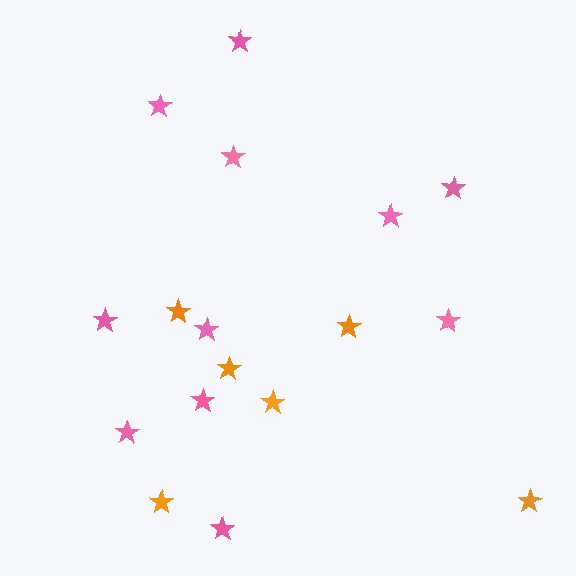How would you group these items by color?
There are 2 groups: one group of pink stars (11) and one group of orange stars (6).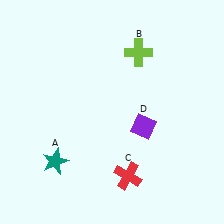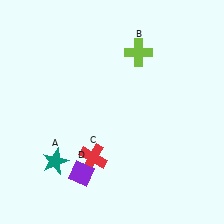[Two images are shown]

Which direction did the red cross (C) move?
The red cross (C) moved left.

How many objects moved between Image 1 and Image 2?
2 objects moved between the two images.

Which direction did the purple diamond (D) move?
The purple diamond (D) moved left.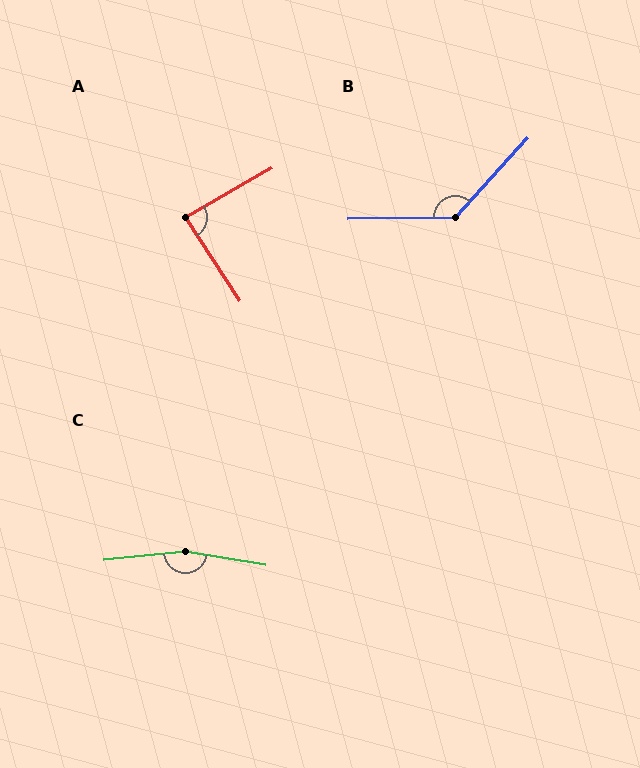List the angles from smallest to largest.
A (86°), B (133°), C (164°).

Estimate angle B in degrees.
Approximately 133 degrees.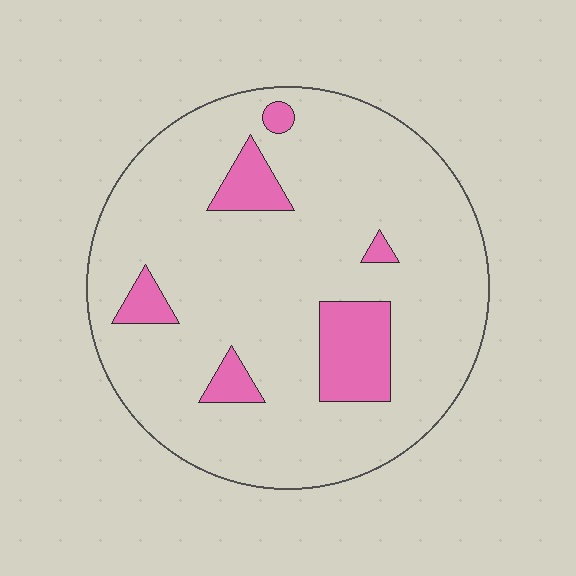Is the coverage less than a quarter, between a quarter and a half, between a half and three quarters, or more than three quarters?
Less than a quarter.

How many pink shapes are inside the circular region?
6.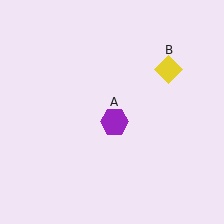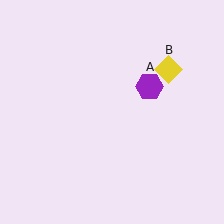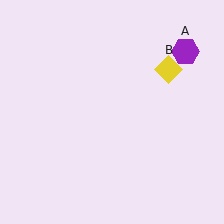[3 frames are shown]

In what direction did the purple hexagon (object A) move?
The purple hexagon (object A) moved up and to the right.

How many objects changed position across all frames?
1 object changed position: purple hexagon (object A).